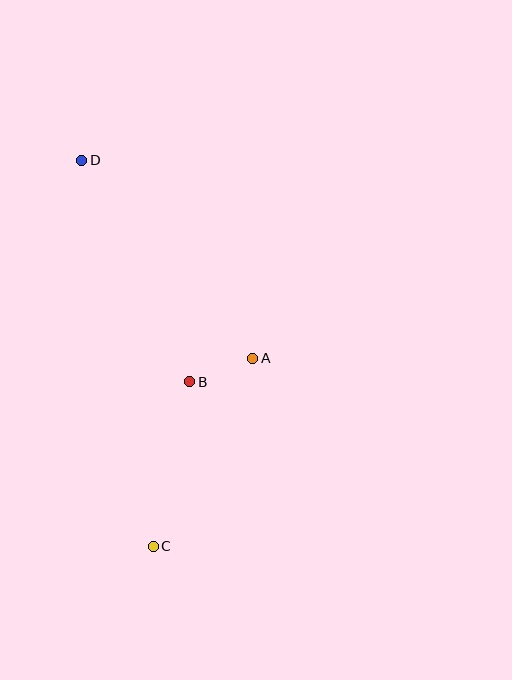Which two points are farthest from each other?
Points C and D are farthest from each other.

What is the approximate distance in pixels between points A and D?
The distance between A and D is approximately 262 pixels.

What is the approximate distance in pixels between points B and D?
The distance between B and D is approximately 247 pixels.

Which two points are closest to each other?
Points A and B are closest to each other.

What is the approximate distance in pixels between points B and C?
The distance between B and C is approximately 168 pixels.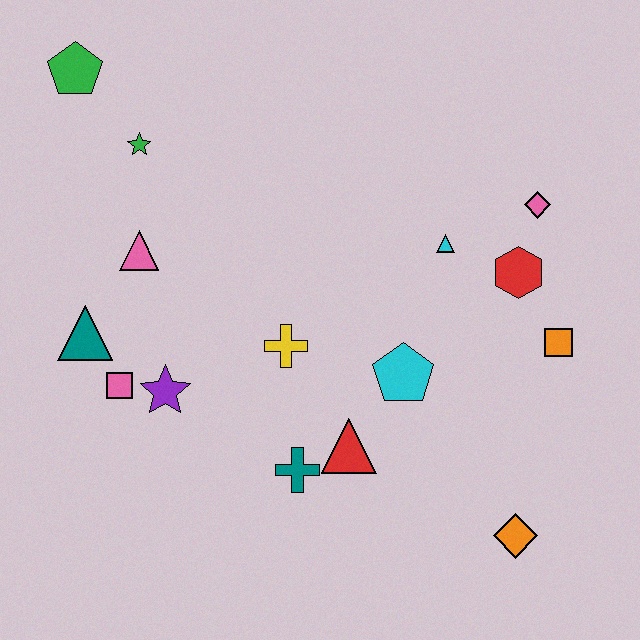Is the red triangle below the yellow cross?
Yes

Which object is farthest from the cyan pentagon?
The green pentagon is farthest from the cyan pentagon.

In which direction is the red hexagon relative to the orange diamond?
The red hexagon is above the orange diamond.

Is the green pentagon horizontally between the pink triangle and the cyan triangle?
No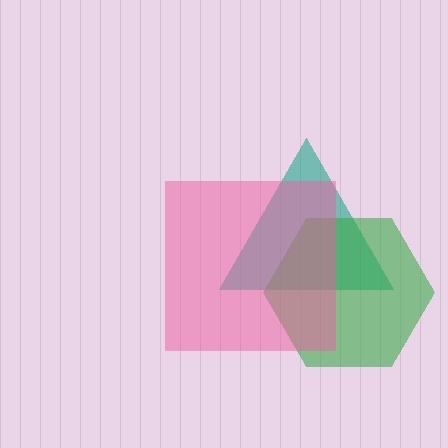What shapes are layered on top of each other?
The layered shapes are: a teal triangle, a green hexagon, a pink square.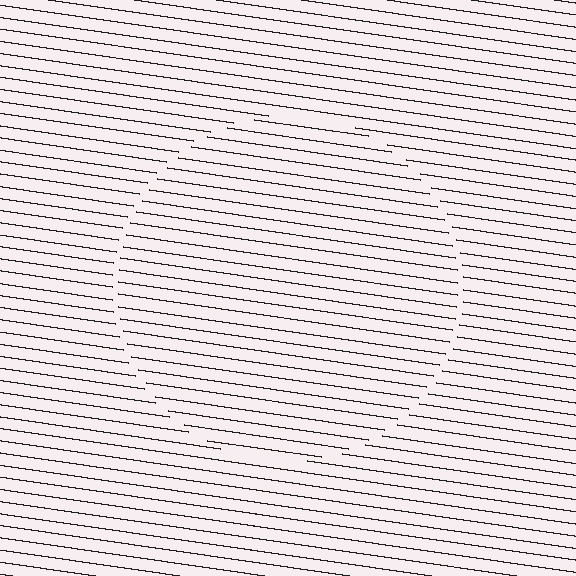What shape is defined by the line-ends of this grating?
An illusory circle. The interior of the shape contains the same grating, shifted by half a period — the contour is defined by the phase discontinuity where line-ends from the inner and outer gratings abut.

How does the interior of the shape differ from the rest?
The interior of the shape contains the same grating, shifted by half a period — the contour is defined by the phase discontinuity where line-ends from the inner and outer gratings abut.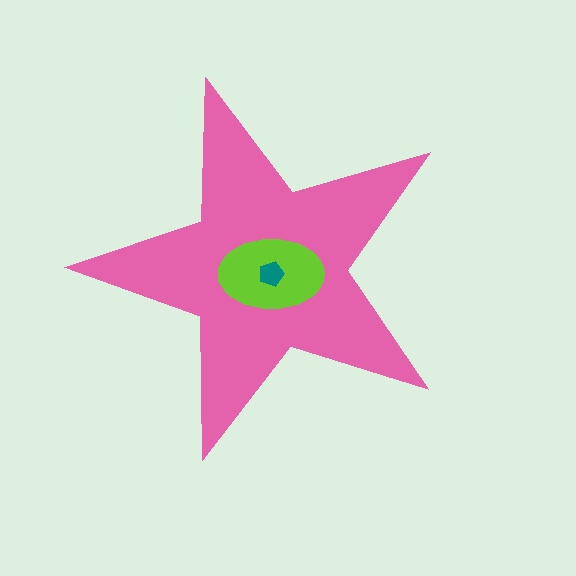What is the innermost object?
The teal pentagon.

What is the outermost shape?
The pink star.